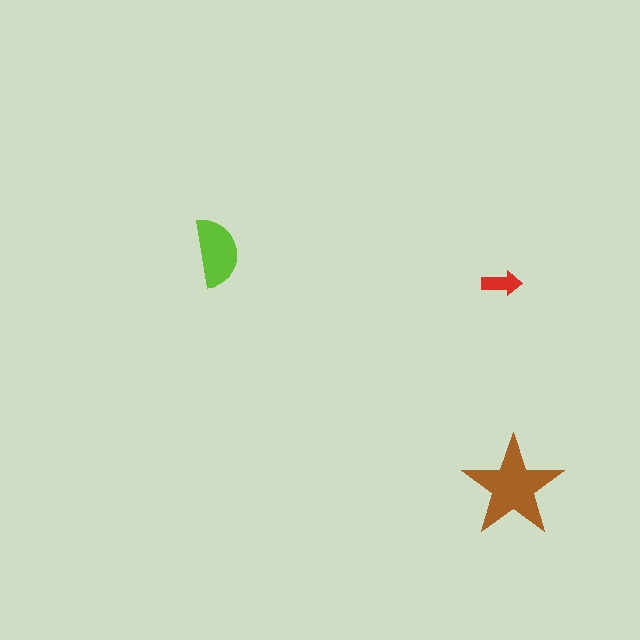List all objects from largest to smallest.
The brown star, the lime semicircle, the red arrow.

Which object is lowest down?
The brown star is bottommost.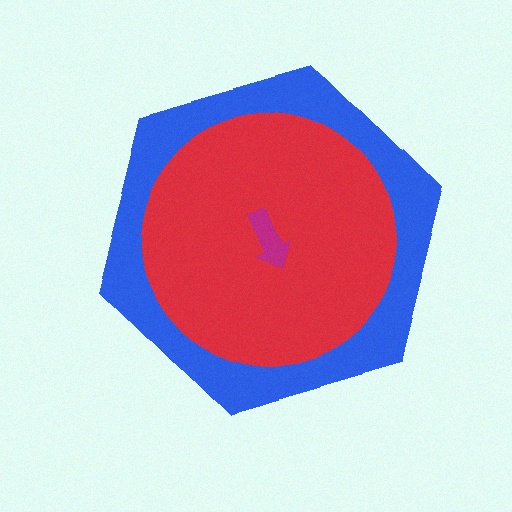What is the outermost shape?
The blue hexagon.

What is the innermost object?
The magenta arrow.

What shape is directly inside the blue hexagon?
The red circle.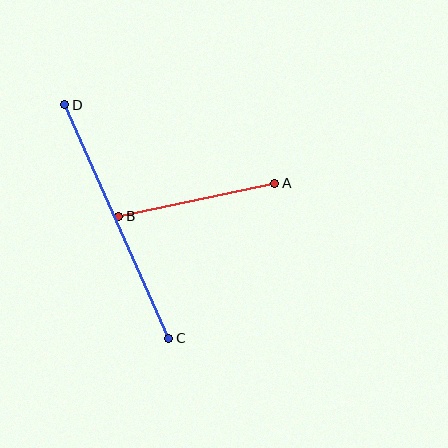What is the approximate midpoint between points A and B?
The midpoint is at approximately (197, 200) pixels.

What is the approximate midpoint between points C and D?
The midpoint is at approximately (117, 221) pixels.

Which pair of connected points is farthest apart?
Points C and D are farthest apart.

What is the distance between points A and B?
The distance is approximately 159 pixels.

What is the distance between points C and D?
The distance is approximately 256 pixels.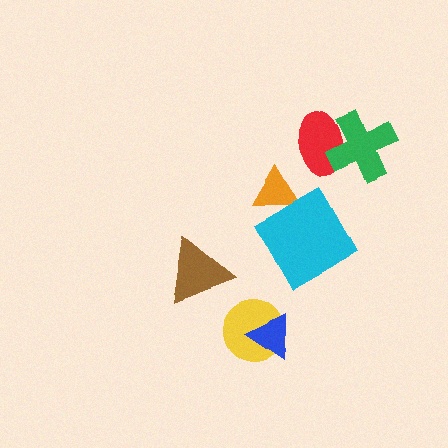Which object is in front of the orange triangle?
The cyan square is in front of the orange triangle.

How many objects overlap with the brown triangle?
0 objects overlap with the brown triangle.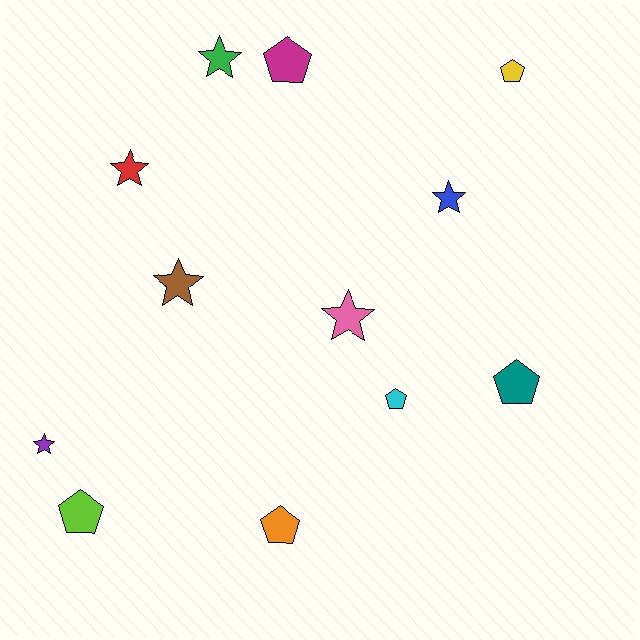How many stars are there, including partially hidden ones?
There are 6 stars.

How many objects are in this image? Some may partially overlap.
There are 12 objects.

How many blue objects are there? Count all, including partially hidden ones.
There is 1 blue object.